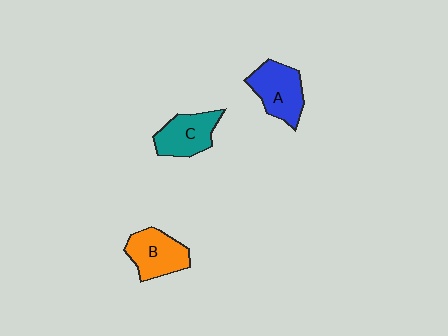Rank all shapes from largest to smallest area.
From largest to smallest: A (blue), B (orange), C (teal).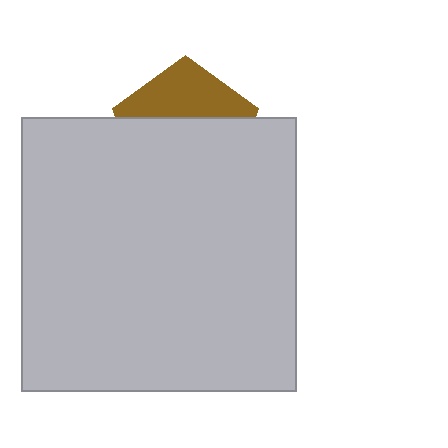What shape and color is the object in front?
The object in front is a light gray square.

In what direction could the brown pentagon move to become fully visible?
The brown pentagon could move up. That would shift it out from behind the light gray square entirely.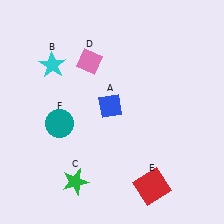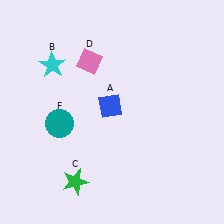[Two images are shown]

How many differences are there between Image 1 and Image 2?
There is 1 difference between the two images.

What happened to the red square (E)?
The red square (E) was removed in Image 2. It was in the bottom-right area of Image 1.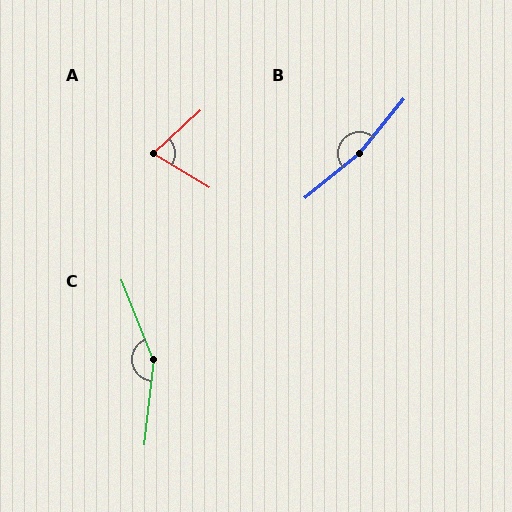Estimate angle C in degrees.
Approximately 152 degrees.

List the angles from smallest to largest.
A (74°), C (152°), B (169°).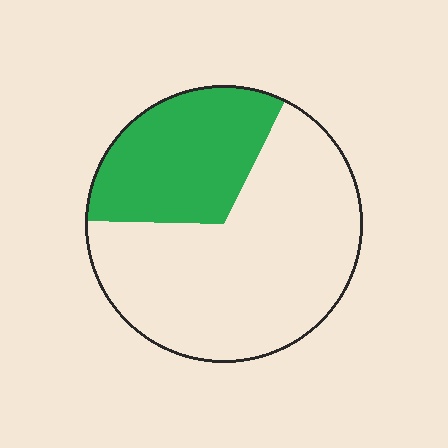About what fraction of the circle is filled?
About one third (1/3).